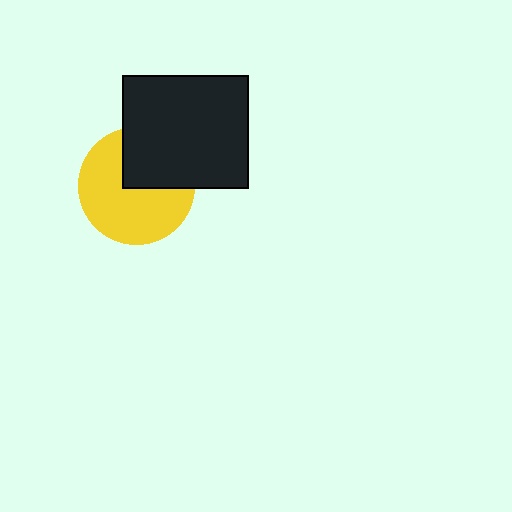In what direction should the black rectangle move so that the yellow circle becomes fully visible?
The black rectangle should move toward the upper-right. That is the shortest direction to clear the overlap and leave the yellow circle fully visible.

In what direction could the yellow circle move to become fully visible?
The yellow circle could move toward the lower-left. That would shift it out from behind the black rectangle entirely.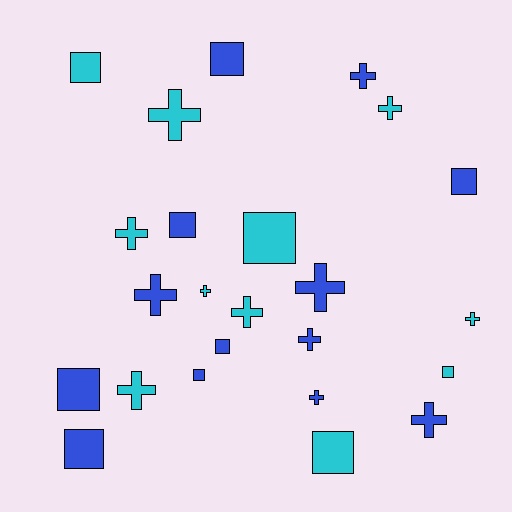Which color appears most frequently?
Blue, with 13 objects.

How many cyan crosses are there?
There are 7 cyan crosses.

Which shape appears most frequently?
Cross, with 13 objects.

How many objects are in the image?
There are 24 objects.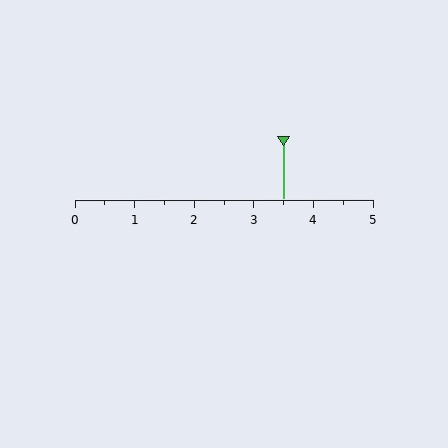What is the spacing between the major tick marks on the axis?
The major ticks are spaced 1 apart.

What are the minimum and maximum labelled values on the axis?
The axis runs from 0 to 5.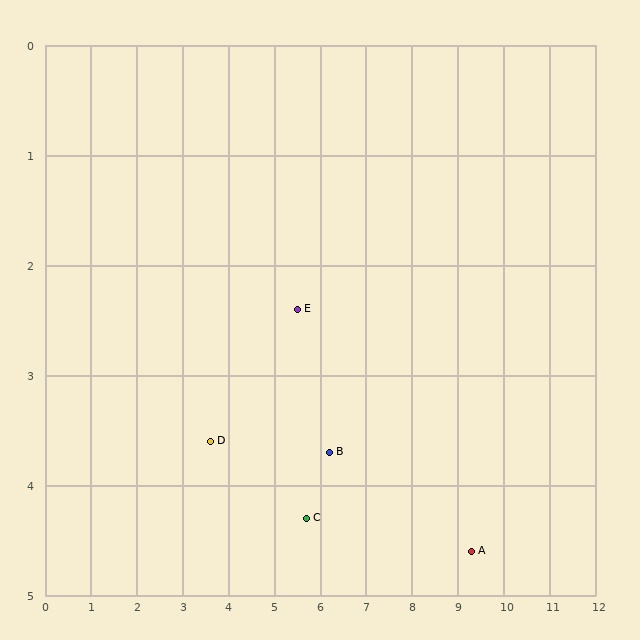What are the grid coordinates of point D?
Point D is at approximately (3.6, 3.6).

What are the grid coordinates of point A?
Point A is at approximately (9.3, 4.6).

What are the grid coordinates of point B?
Point B is at approximately (6.2, 3.7).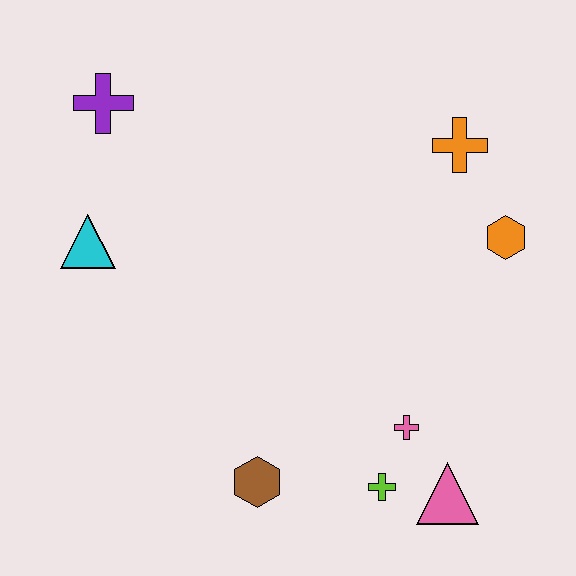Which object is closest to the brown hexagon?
The lime cross is closest to the brown hexagon.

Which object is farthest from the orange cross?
The brown hexagon is farthest from the orange cross.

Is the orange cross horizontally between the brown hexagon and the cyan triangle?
No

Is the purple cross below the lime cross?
No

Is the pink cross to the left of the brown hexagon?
No